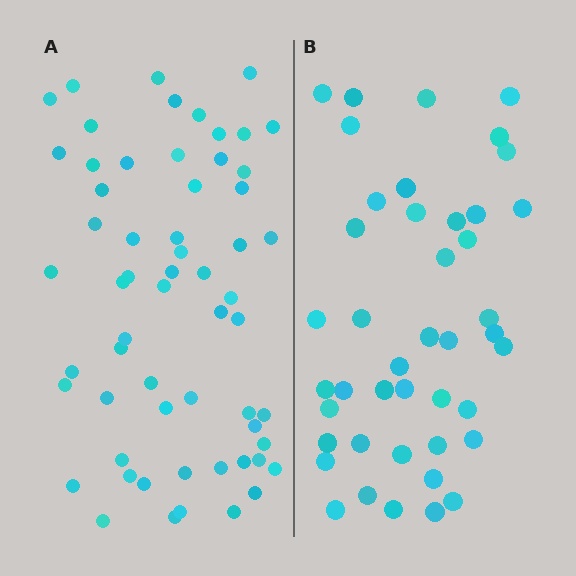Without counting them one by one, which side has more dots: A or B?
Region A (the left region) has more dots.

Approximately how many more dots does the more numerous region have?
Region A has approximately 15 more dots than region B.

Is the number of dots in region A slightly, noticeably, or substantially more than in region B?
Region A has noticeably more, but not dramatically so. The ratio is roughly 1.4 to 1.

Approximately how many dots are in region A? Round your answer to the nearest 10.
About 60 dots.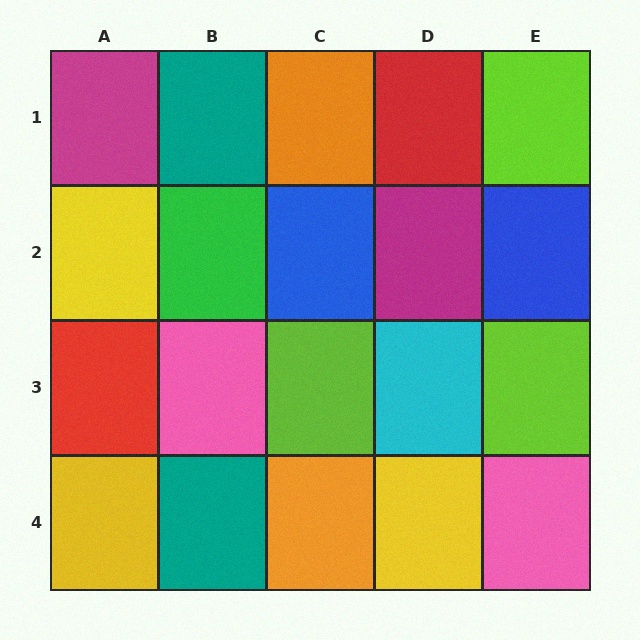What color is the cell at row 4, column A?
Yellow.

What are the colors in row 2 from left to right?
Yellow, green, blue, magenta, blue.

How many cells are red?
2 cells are red.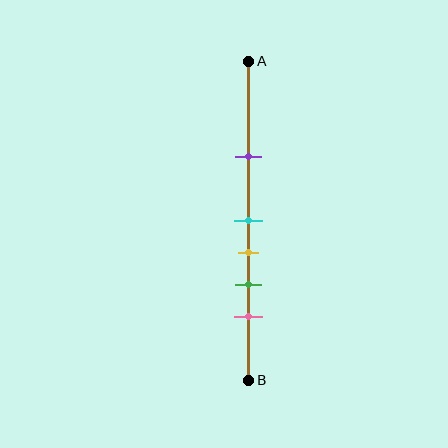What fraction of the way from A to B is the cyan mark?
The cyan mark is approximately 50% (0.5) of the way from A to B.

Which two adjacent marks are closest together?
The cyan and yellow marks are the closest adjacent pair.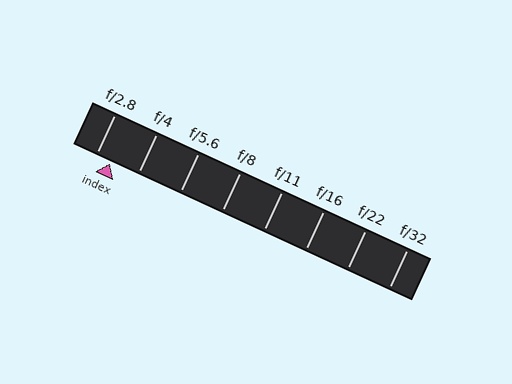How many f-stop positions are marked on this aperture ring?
There are 8 f-stop positions marked.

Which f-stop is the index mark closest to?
The index mark is closest to f/2.8.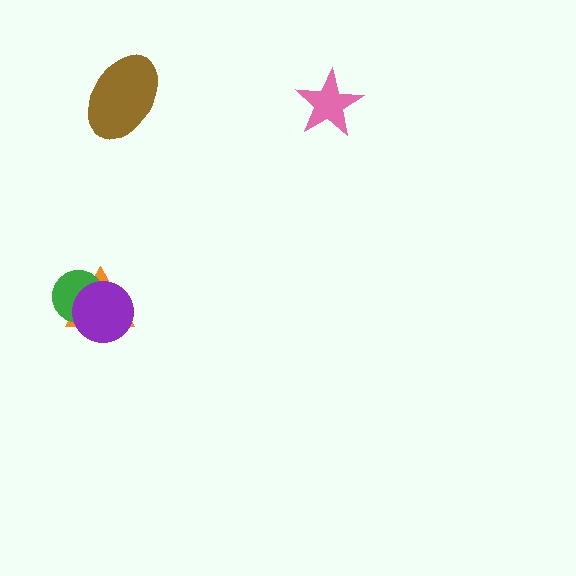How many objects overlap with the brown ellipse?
0 objects overlap with the brown ellipse.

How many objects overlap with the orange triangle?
2 objects overlap with the orange triangle.